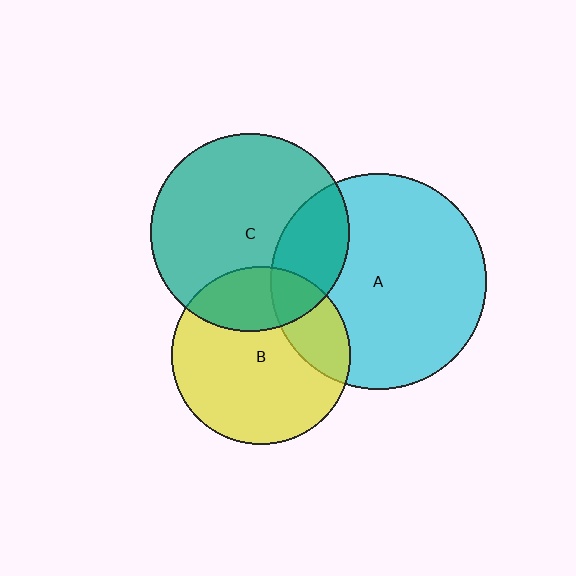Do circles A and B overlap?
Yes.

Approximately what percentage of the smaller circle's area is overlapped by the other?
Approximately 20%.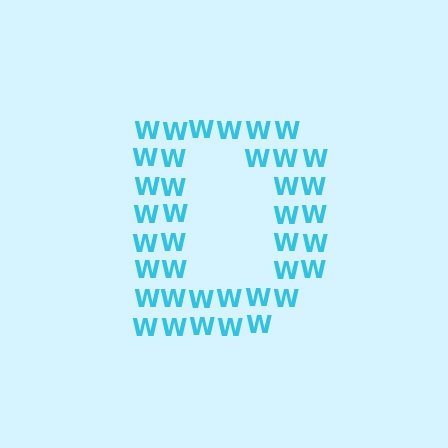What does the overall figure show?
The overall figure shows the letter D.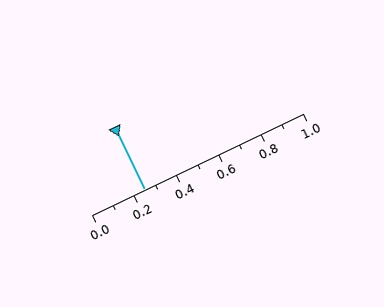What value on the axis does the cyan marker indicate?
The marker indicates approximately 0.25.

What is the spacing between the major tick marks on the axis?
The major ticks are spaced 0.2 apart.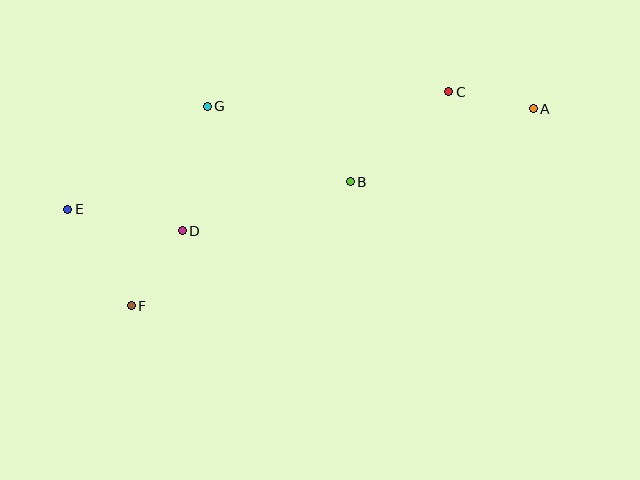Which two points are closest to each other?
Points A and C are closest to each other.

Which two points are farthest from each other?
Points A and E are farthest from each other.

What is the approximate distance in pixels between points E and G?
The distance between E and G is approximately 174 pixels.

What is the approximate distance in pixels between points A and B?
The distance between A and B is approximately 197 pixels.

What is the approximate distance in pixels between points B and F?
The distance between B and F is approximately 252 pixels.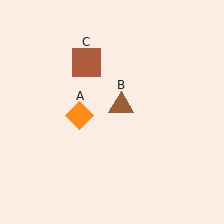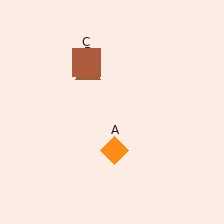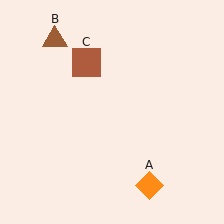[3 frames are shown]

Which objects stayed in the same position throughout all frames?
Brown square (object C) remained stationary.